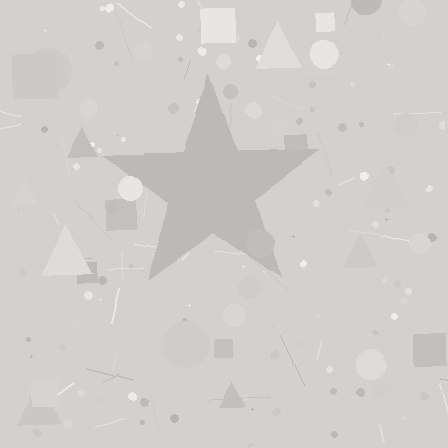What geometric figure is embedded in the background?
A star is embedded in the background.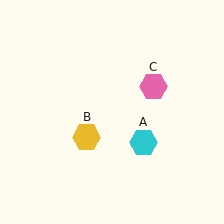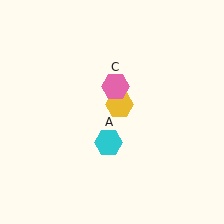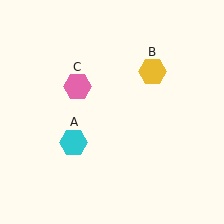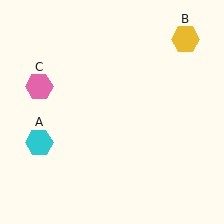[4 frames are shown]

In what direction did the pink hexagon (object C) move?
The pink hexagon (object C) moved left.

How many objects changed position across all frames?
3 objects changed position: cyan hexagon (object A), yellow hexagon (object B), pink hexagon (object C).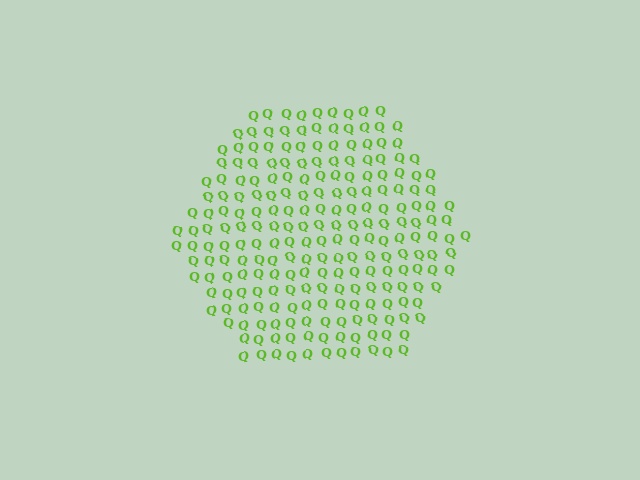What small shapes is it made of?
It is made of small letter Q's.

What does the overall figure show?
The overall figure shows a hexagon.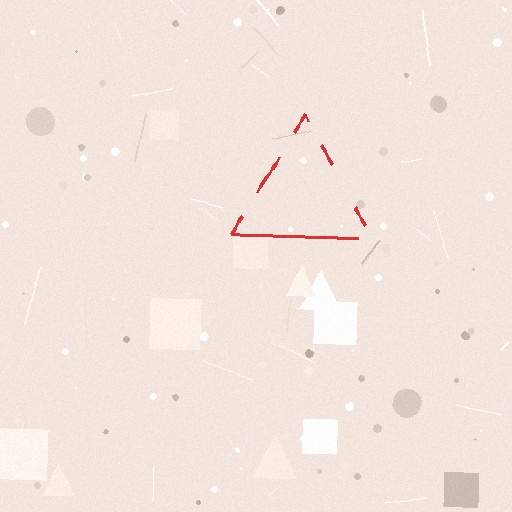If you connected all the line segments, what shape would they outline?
They would outline a triangle.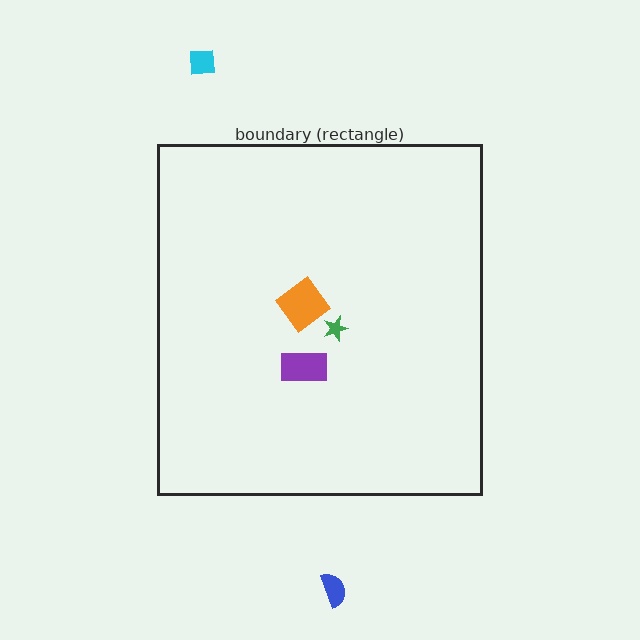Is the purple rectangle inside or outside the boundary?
Inside.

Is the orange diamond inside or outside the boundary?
Inside.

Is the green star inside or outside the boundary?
Inside.